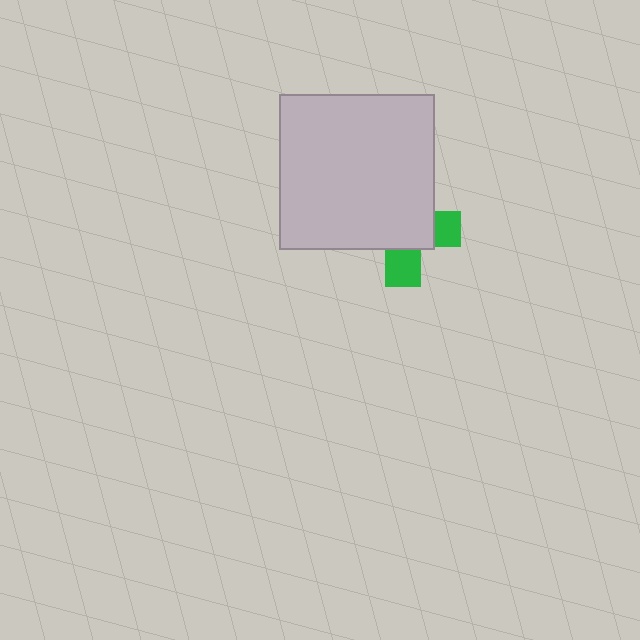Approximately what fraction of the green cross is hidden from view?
Roughly 68% of the green cross is hidden behind the light gray square.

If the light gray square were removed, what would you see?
You would see the complete green cross.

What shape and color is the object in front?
The object in front is a light gray square.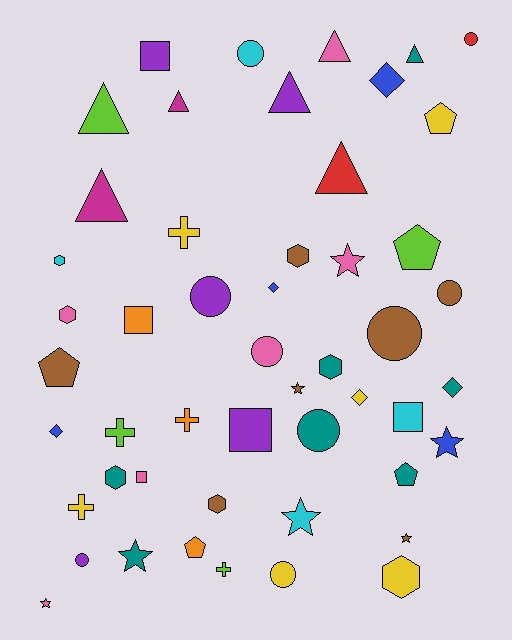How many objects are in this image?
There are 50 objects.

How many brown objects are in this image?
There are 7 brown objects.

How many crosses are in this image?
There are 5 crosses.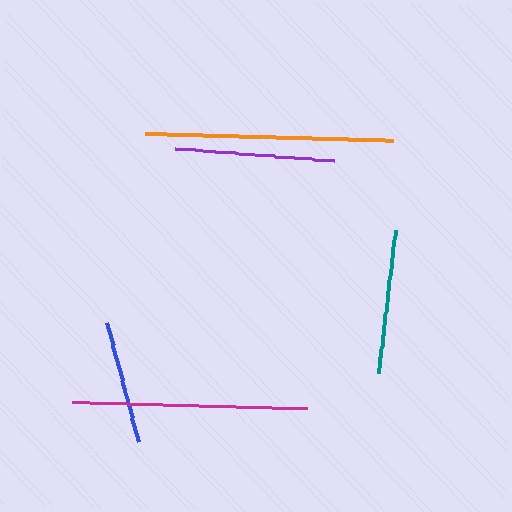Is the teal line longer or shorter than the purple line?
The purple line is longer than the teal line.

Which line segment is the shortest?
The blue line is the shortest at approximately 123 pixels.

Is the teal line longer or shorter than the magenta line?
The magenta line is longer than the teal line.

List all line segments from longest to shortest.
From longest to shortest: orange, magenta, purple, teal, blue.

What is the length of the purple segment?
The purple segment is approximately 160 pixels long.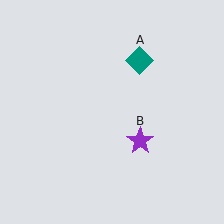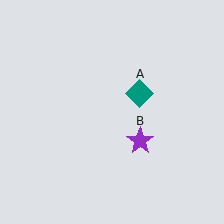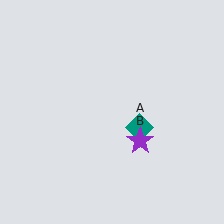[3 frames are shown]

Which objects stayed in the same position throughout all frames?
Purple star (object B) remained stationary.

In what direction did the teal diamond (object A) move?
The teal diamond (object A) moved down.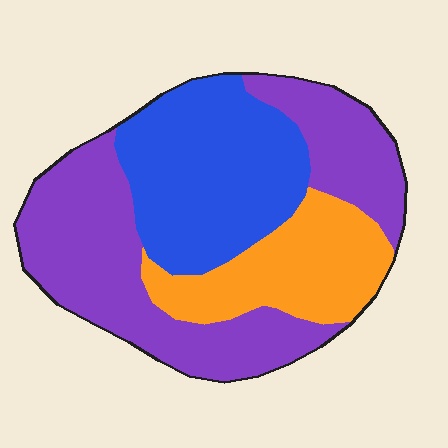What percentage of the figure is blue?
Blue covers around 30% of the figure.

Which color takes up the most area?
Purple, at roughly 45%.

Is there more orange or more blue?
Blue.